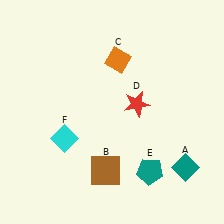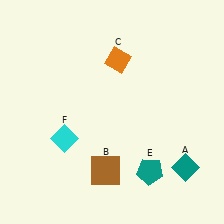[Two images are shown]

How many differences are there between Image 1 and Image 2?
There is 1 difference between the two images.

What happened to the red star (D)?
The red star (D) was removed in Image 2. It was in the top-right area of Image 1.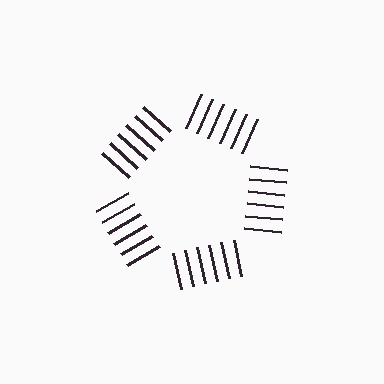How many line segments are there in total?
30 — 6 along each of the 5 edges.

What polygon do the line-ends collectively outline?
An illusory pentagon — the line segments terminate on its edges but no continuous stroke is drawn.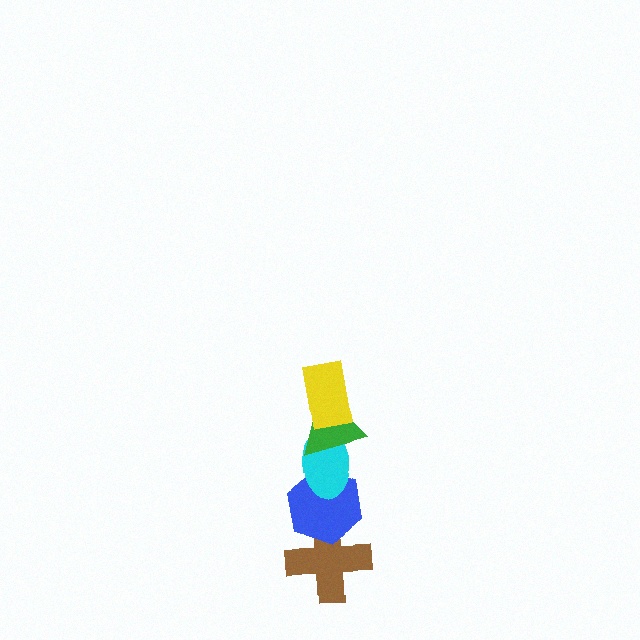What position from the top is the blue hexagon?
The blue hexagon is 4th from the top.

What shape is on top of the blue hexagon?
The cyan ellipse is on top of the blue hexagon.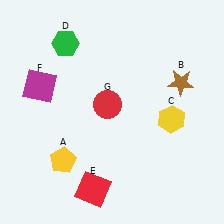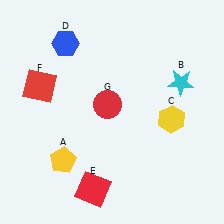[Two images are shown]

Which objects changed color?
B changed from brown to cyan. D changed from green to blue. F changed from magenta to red.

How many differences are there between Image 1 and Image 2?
There are 3 differences between the two images.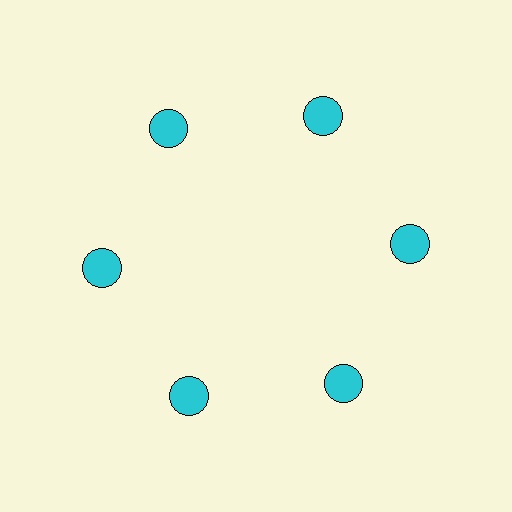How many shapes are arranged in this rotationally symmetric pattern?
There are 6 shapes, arranged in 6 groups of 1.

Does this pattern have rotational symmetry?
Yes, this pattern has 6-fold rotational symmetry. It looks the same after rotating 60 degrees around the center.